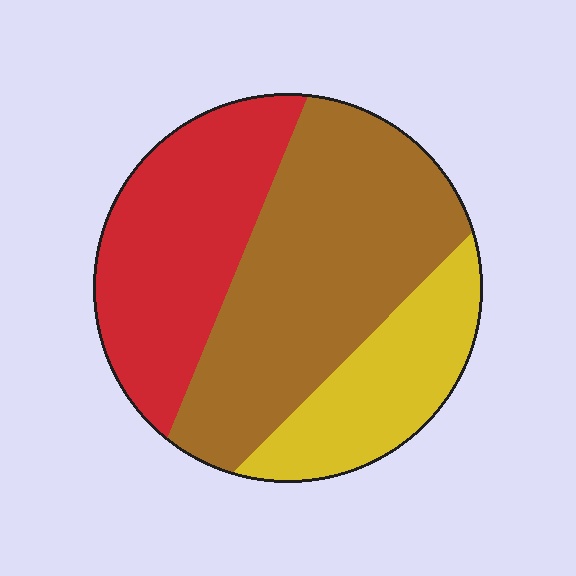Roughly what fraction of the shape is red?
Red covers 32% of the shape.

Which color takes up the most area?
Brown, at roughly 45%.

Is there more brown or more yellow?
Brown.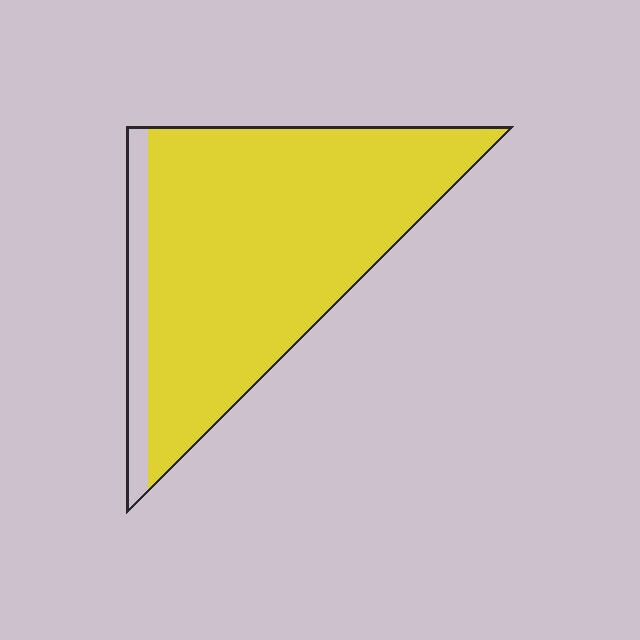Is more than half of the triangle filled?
Yes.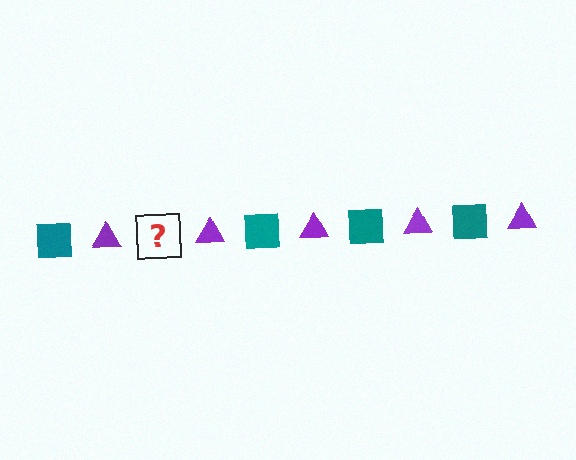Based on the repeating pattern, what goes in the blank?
The blank should be a teal square.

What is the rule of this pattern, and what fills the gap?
The rule is that the pattern alternates between teal square and purple triangle. The gap should be filled with a teal square.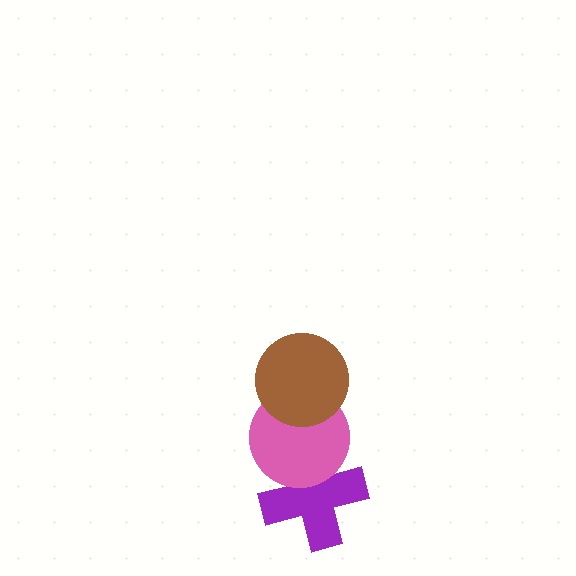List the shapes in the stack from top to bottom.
From top to bottom: the brown circle, the pink circle, the purple cross.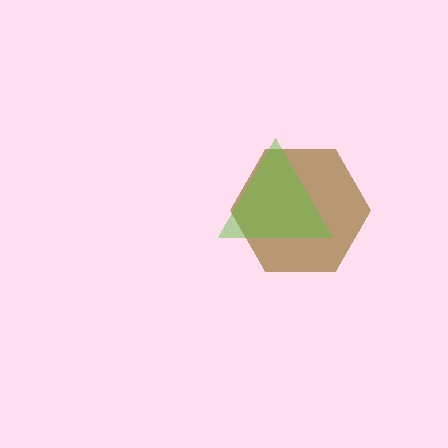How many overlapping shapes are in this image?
There are 2 overlapping shapes in the image.